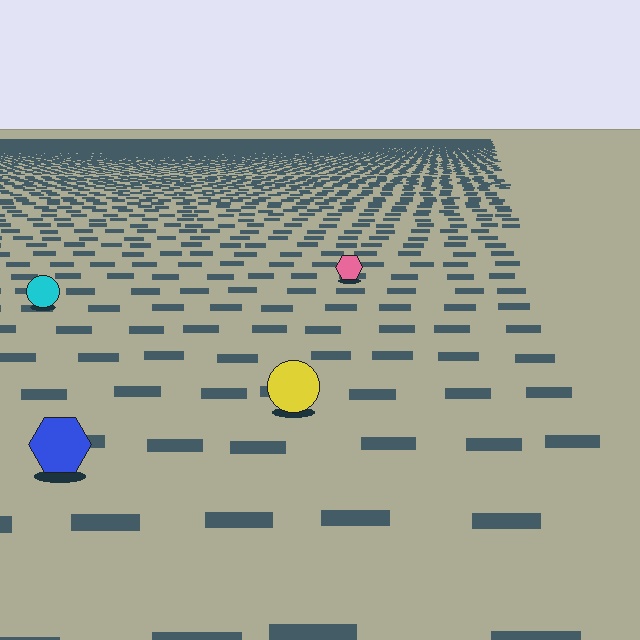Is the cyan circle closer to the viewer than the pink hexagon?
Yes. The cyan circle is closer — you can tell from the texture gradient: the ground texture is coarser near it.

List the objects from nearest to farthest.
From nearest to farthest: the blue hexagon, the yellow circle, the cyan circle, the pink hexagon.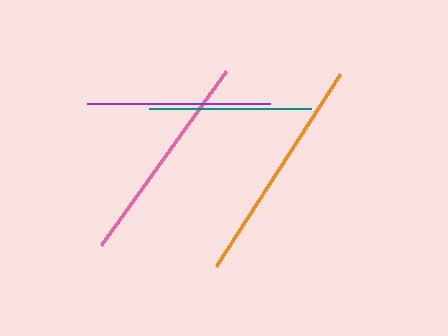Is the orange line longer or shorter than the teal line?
The orange line is longer than the teal line.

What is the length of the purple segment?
The purple segment is approximately 184 pixels long.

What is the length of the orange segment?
The orange segment is approximately 229 pixels long.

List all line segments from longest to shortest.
From longest to shortest: orange, pink, purple, teal.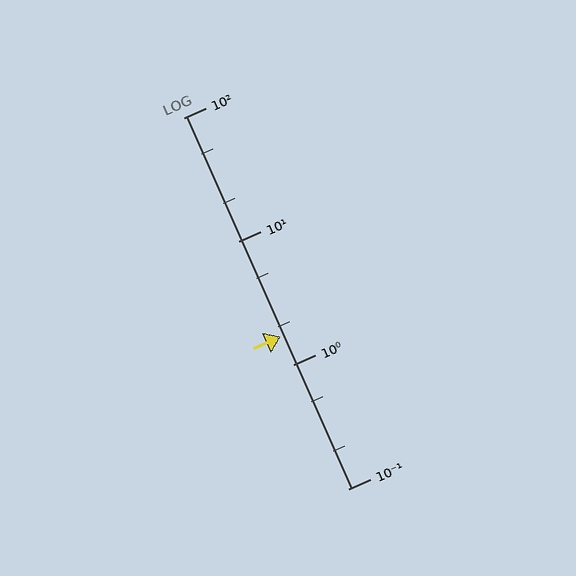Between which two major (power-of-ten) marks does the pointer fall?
The pointer is between 1 and 10.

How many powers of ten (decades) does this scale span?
The scale spans 3 decades, from 0.1 to 100.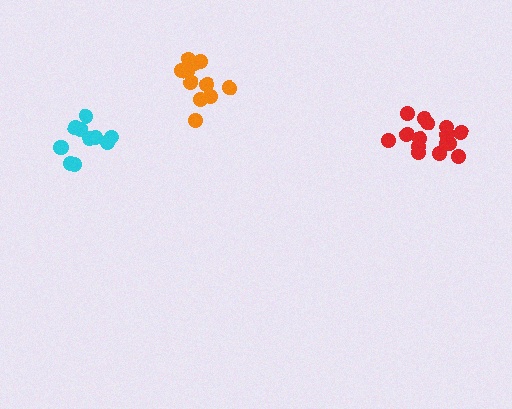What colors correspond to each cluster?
The clusters are colored: cyan, red, orange.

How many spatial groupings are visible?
There are 3 spatial groupings.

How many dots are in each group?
Group 1: 11 dots, Group 2: 15 dots, Group 3: 12 dots (38 total).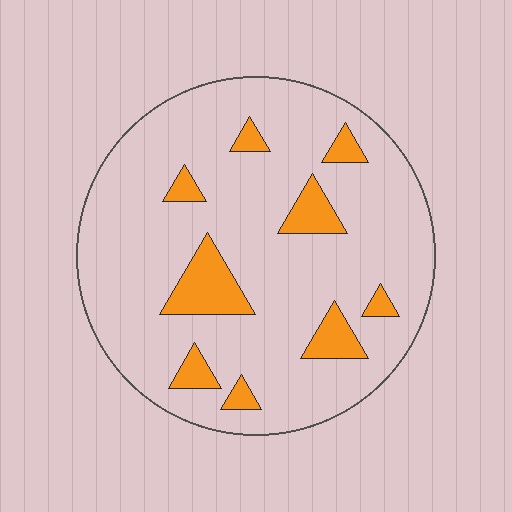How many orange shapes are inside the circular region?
9.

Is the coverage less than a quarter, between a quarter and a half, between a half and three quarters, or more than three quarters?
Less than a quarter.